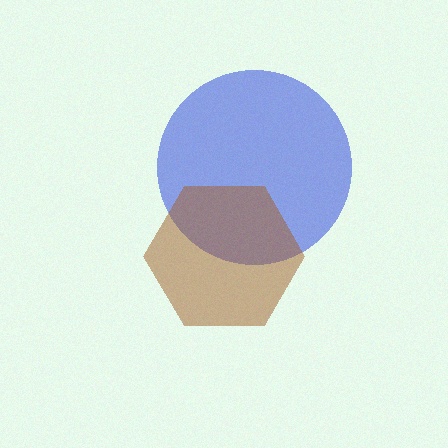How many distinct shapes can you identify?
There are 2 distinct shapes: a blue circle, a brown hexagon.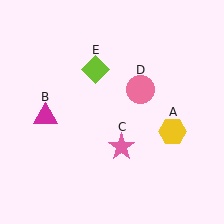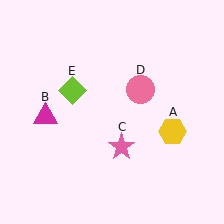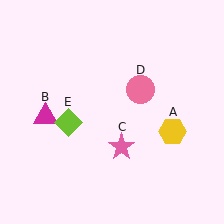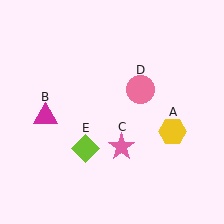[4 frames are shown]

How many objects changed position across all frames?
1 object changed position: lime diamond (object E).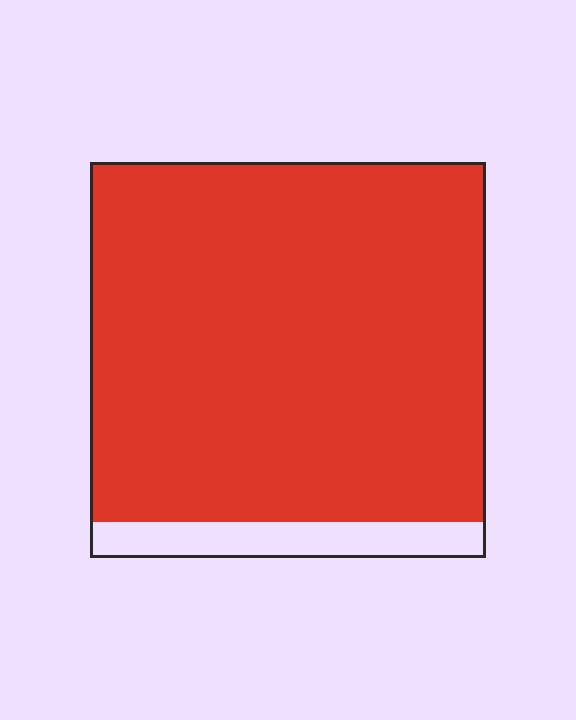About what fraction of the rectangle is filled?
About nine tenths (9/10).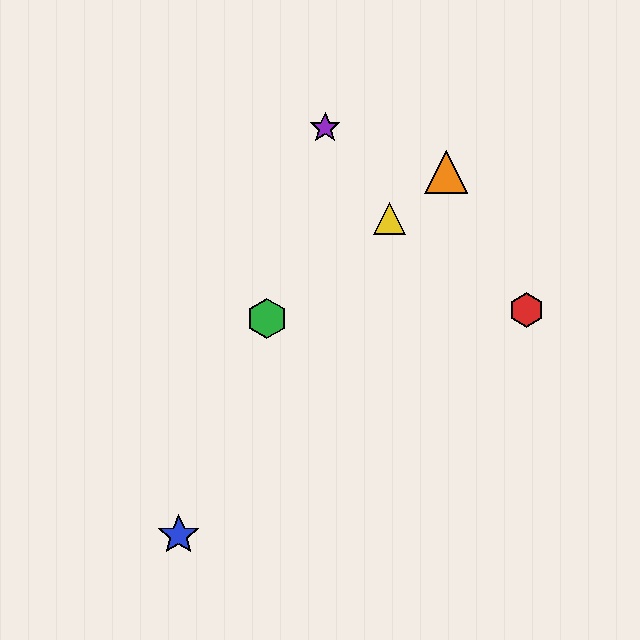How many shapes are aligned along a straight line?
3 shapes (the green hexagon, the yellow triangle, the orange triangle) are aligned along a straight line.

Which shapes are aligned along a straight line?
The green hexagon, the yellow triangle, the orange triangle are aligned along a straight line.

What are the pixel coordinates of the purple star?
The purple star is at (325, 128).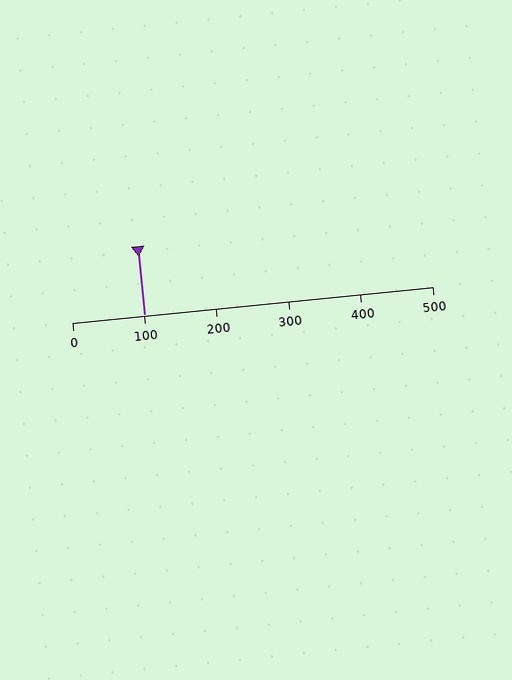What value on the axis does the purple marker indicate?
The marker indicates approximately 100.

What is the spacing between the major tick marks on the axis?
The major ticks are spaced 100 apart.